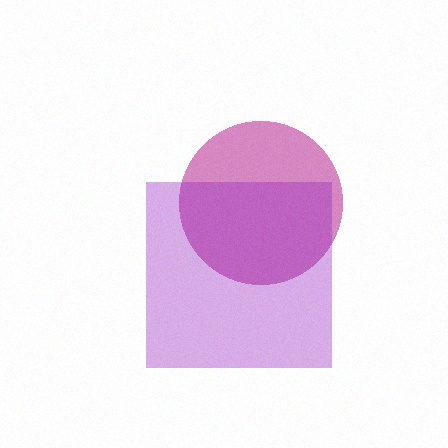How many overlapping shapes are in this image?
There are 2 overlapping shapes in the image.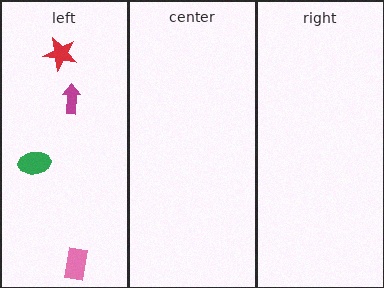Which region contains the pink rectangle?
The left region.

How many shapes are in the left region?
4.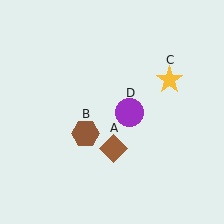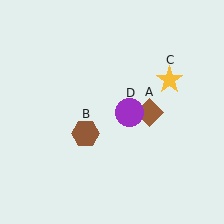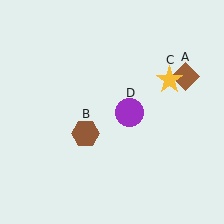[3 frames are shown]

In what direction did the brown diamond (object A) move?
The brown diamond (object A) moved up and to the right.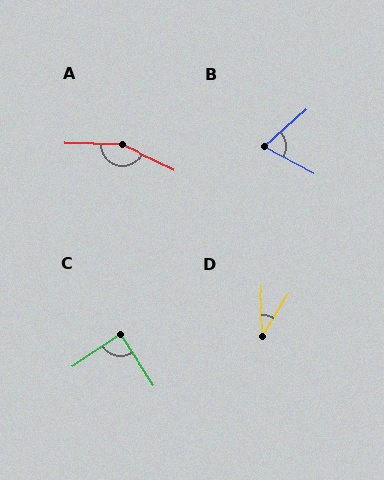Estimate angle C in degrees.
Approximately 89 degrees.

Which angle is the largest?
A, at approximately 156 degrees.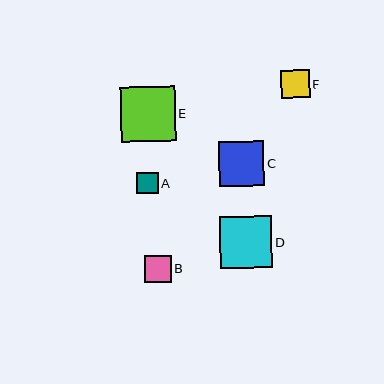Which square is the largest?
Square E is the largest with a size of approximately 54 pixels.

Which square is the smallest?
Square A is the smallest with a size of approximately 21 pixels.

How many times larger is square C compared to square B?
Square C is approximately 1.7 times the size of square B.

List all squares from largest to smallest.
From largest to smallest: E, D, C, F, B, A.